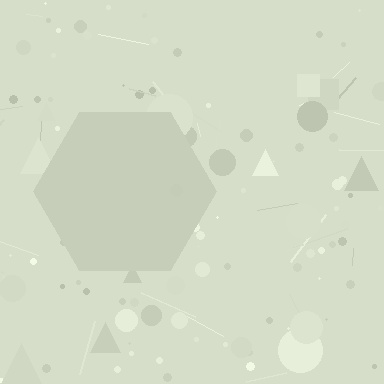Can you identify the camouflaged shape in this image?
The camouflaged shape is a hexagon.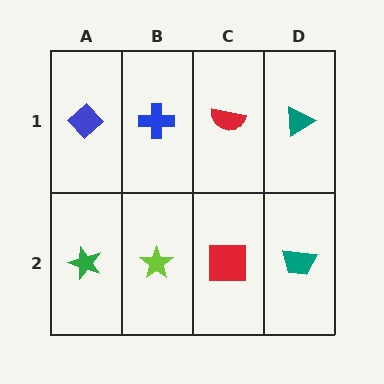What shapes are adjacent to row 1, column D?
A teal trapezoid (row 2, column D), a red semicircle (row 1, column C).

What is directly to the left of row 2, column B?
A green star.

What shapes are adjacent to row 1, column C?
A red square (row 2, column C), a blue cross (row 1, column B), a teal triangle (row 1, column D).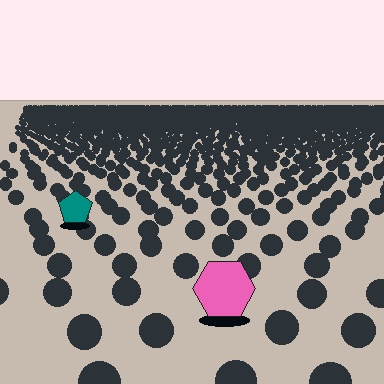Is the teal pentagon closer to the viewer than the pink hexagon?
No. The pink hexagon is closer — you can tell from the texture gradient: the ground texture is coarser near it.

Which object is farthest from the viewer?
The teal pentagon is farthest from the viewer. It appears smaller and the ground texture around it is denser.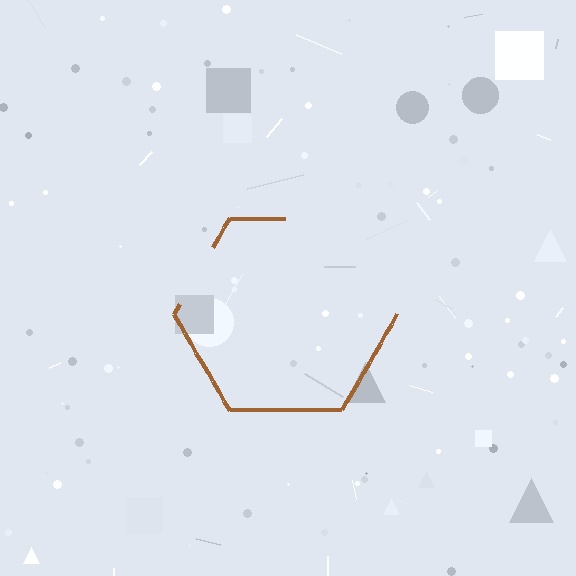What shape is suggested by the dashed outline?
The dashed outline suggests a hexagon.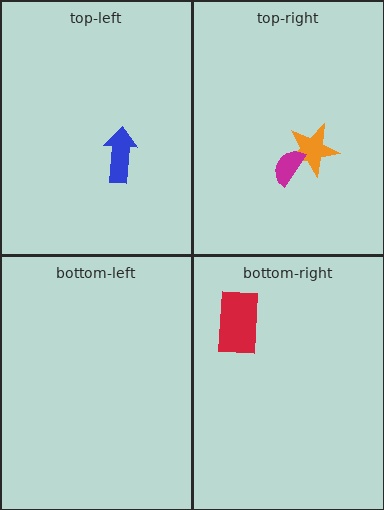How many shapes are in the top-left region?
1.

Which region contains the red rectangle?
The bottom-right region.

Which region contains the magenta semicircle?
The top-right region.